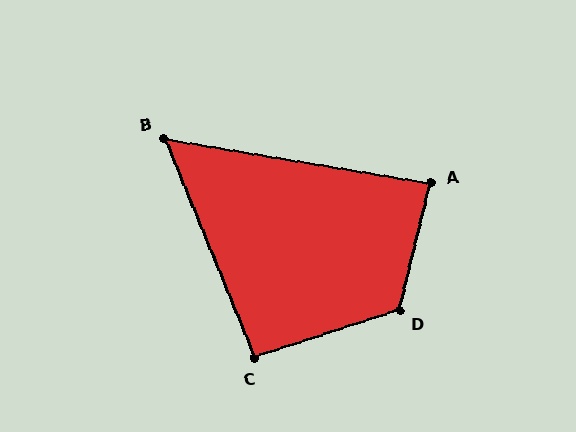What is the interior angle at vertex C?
Approximately 94 degrees (approximately right).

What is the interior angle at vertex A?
Approximately 86 degrees (approximately right).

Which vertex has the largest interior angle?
D, at approximately 122 degrees.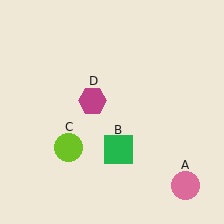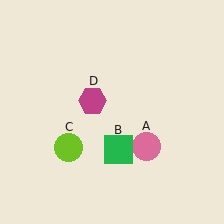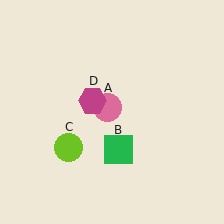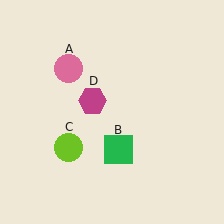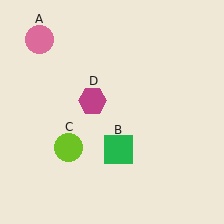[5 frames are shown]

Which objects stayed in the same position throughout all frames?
Green square (object B) and lime circle (object C) and magenta hexagon (object D) remained stationary.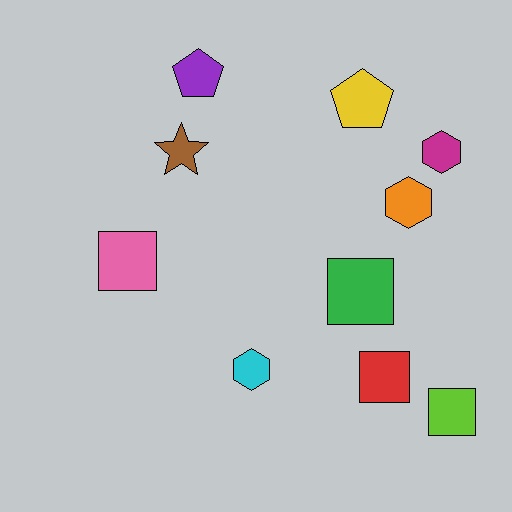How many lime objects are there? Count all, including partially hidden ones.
There is 1 lime object.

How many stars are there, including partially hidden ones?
There is 1 star.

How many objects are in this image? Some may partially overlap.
There are 10 objects.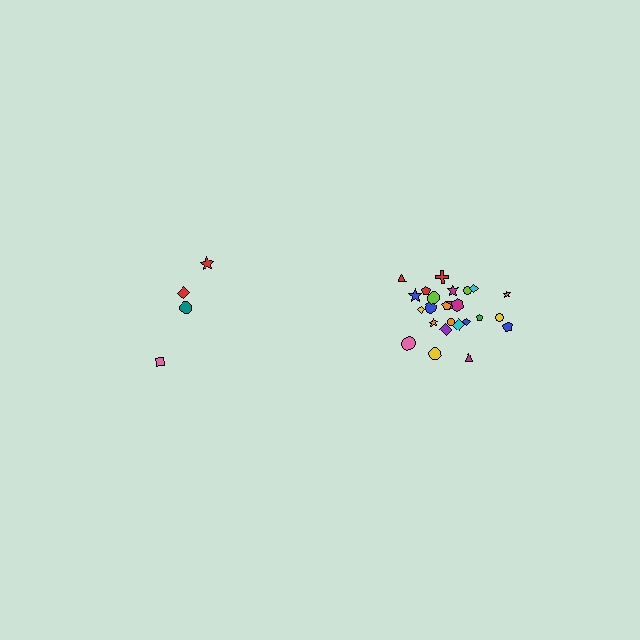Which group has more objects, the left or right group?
The right group.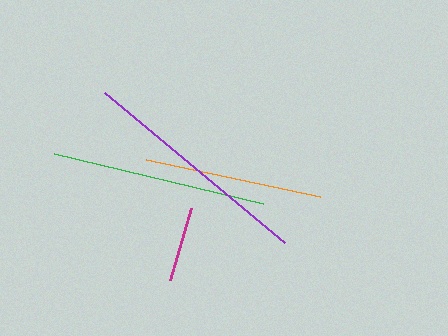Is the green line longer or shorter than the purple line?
The purple line is longer than the green line.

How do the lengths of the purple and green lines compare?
The purple and green lines are approximately the same length.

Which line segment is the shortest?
The magenta line is the shortest at approximately 76 pixels.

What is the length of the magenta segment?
The magenta segment is approximately 76 pixels long.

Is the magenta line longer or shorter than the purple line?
The purple line is longer than the magenta line.